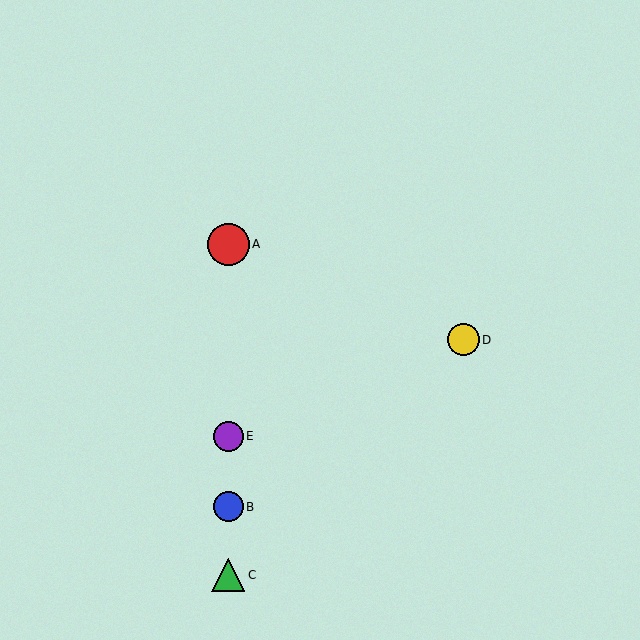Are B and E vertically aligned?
Yes, both are at x≈228.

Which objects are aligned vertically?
Objects A, B, C, E are aligned vertically.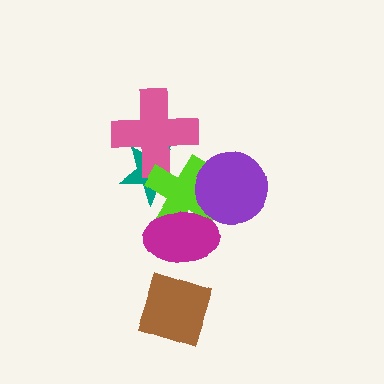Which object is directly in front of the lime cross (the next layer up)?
The purple circle is directly in front of the lime cross.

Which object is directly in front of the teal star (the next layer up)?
The pink cross is directly in front of the teal star.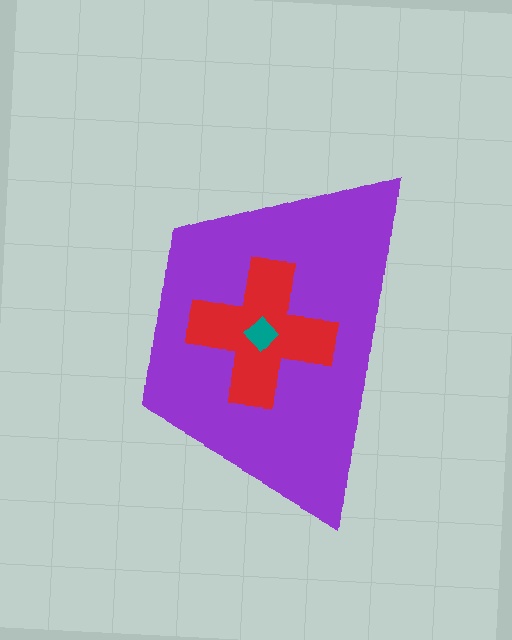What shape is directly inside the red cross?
The teal diamond.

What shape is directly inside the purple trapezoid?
The red cross.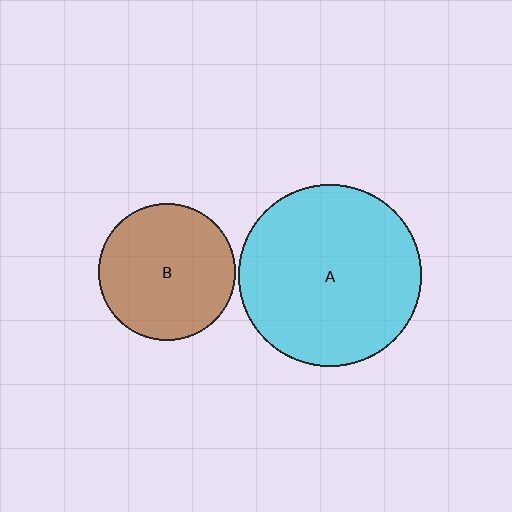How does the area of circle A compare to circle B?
Approximately 1.8 times.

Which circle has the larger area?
Circle A (cyan).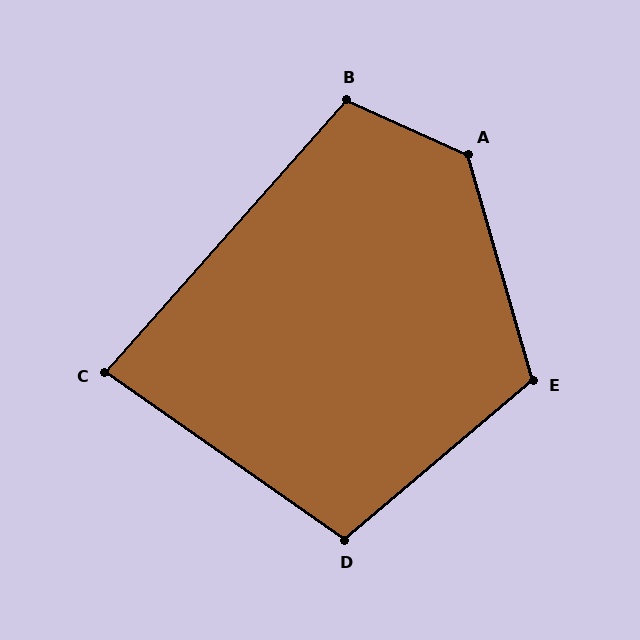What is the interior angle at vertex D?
Approximately 105 degrees (obtuse).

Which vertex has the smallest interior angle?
C, at approximately 83 degrees.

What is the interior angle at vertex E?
Approximately 114 degrees (obtuse).